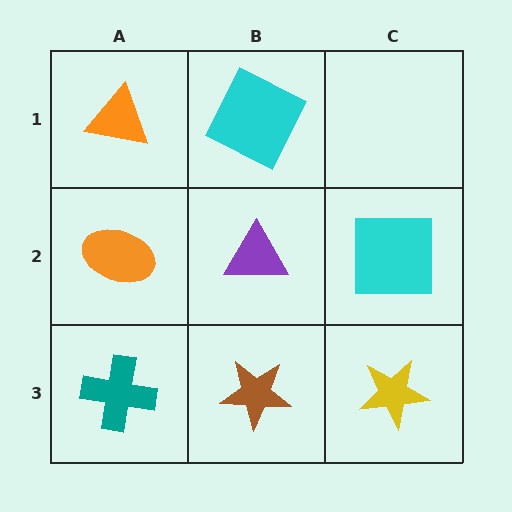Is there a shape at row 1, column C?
No, that cell is empty.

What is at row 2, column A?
An orange ellipse.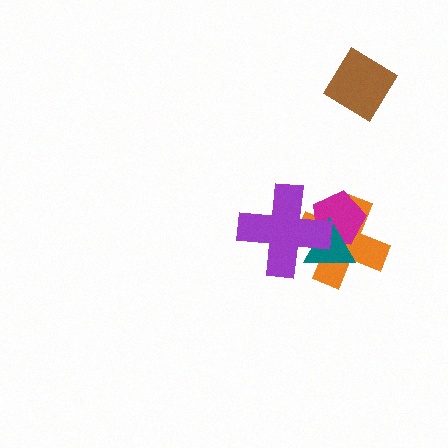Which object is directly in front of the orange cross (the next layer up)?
The magenta pentagon is directly in front of the orange cross.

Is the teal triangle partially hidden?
Yes, it is partially covered by another shape.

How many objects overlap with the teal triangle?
3 objects overlap with the teal triangle.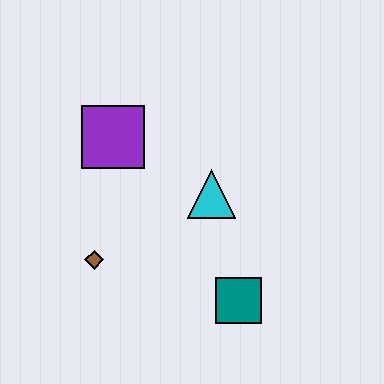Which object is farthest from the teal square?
The purple square is farthest from the teal square.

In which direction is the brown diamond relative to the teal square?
The brown diamond is to the left of the teal square.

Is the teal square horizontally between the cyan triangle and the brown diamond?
No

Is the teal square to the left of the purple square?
No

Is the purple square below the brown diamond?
No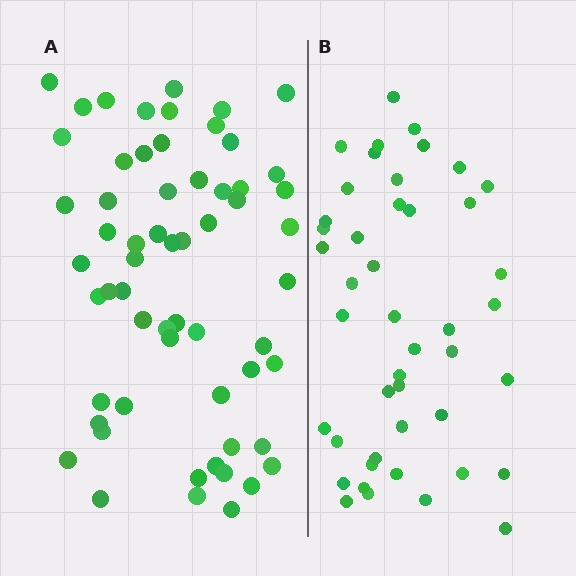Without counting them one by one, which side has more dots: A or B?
Region A (the left region) has more dots.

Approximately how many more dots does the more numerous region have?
Region A has approximately 15 more dots than region B.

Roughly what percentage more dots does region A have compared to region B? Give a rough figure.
About 35% more.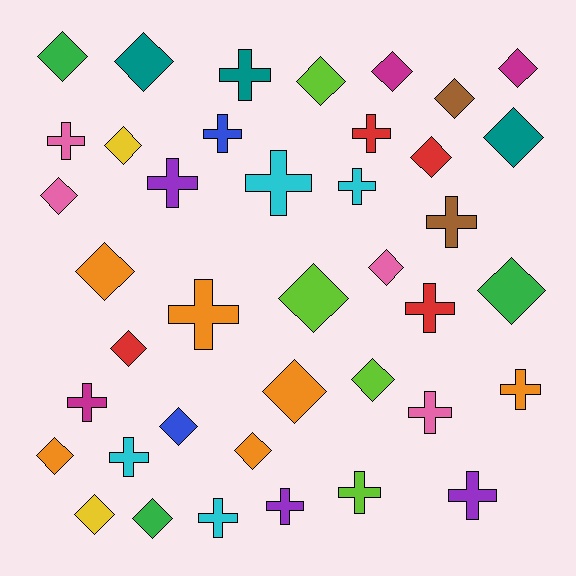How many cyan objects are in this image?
There are 4 cyan objects.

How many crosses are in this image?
There are 18 crosses.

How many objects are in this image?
There are 40 objects.